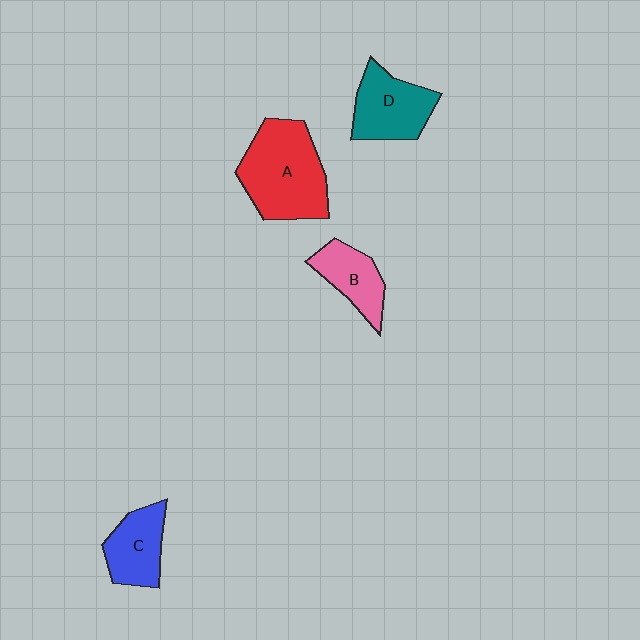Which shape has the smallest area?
Shape B (pink).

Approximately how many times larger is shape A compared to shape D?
Approximately 1.5 times.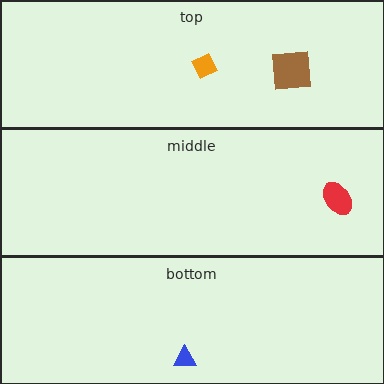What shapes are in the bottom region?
The blue triangle.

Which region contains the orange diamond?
The top region.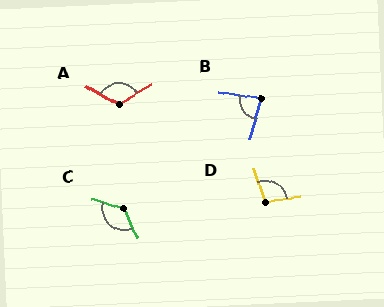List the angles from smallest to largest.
B (85°), D (101°), A (118°), C (130°).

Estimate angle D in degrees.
Approximately 101 degrees.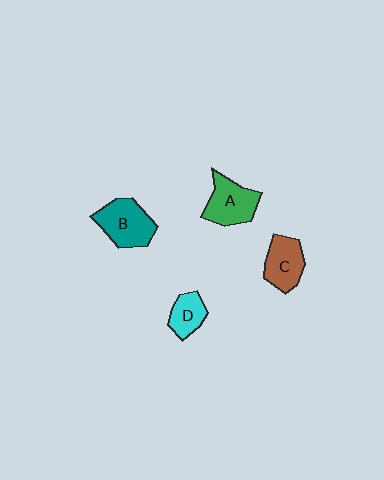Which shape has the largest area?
Shape B (teal).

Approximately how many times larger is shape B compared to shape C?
Approximately 1.2 times.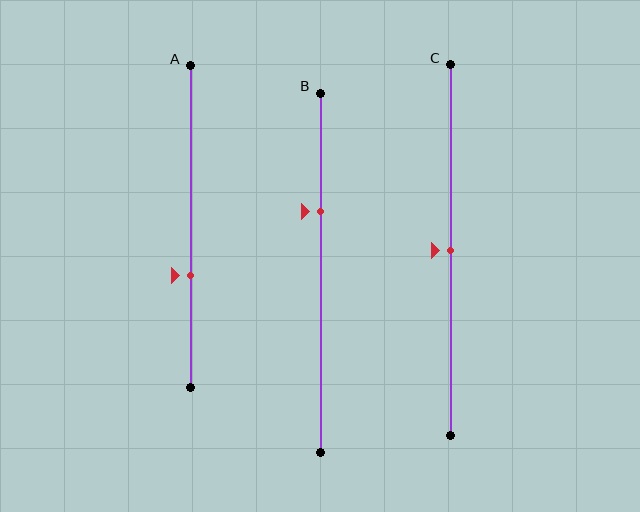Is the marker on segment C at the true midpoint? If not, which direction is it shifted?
Yes, the marker on segment C is at the true midpoint.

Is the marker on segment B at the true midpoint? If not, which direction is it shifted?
No, the marker on segment B is shifted upward by about 17% of the segment length.